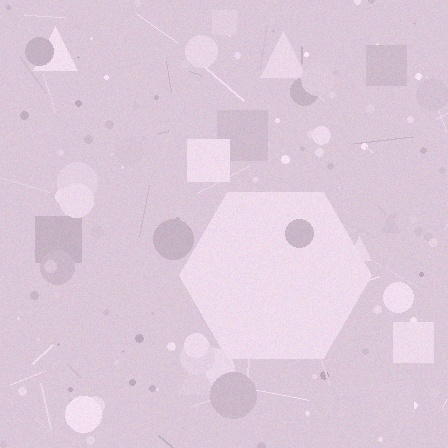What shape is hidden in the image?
A hexagon is hidden in the image.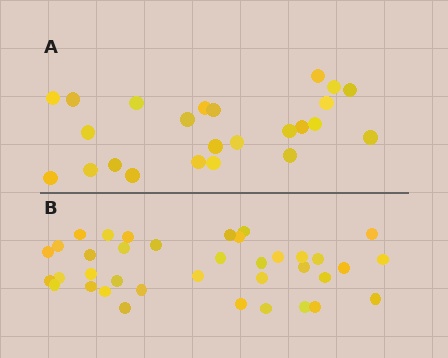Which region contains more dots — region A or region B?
Region B (the bottom region) has more dots.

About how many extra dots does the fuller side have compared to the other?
Region B has approximately 15 more dots than region A.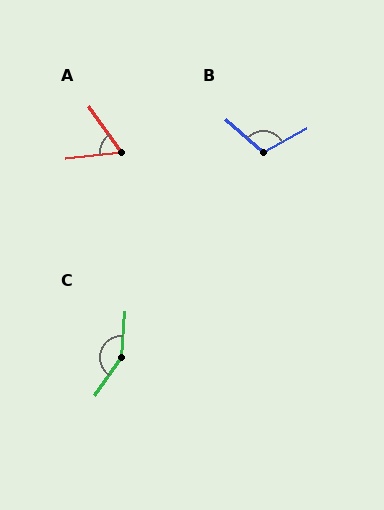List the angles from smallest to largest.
A (60°), B (111°), C (149°).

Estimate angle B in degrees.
Approximately 111 degrees.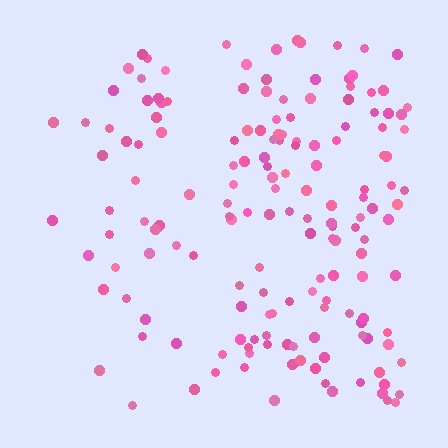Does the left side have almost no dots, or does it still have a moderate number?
Still a moderate number, just noticeably fewer than the right.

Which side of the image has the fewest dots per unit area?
The left.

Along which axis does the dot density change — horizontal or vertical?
Horizontal.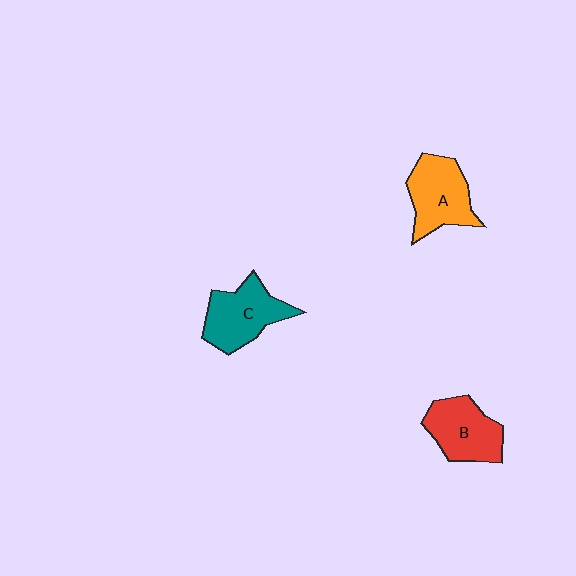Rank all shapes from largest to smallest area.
From largest to smallest: C (teal), A (orange), B (red).